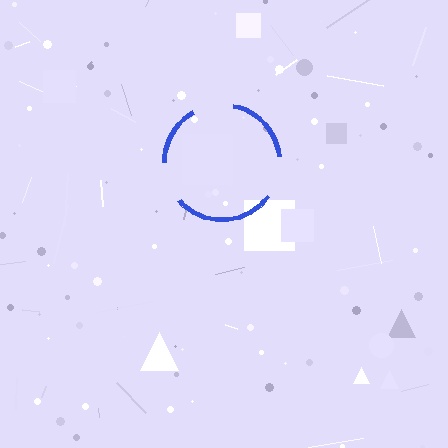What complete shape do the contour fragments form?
The contour fragments form a circle.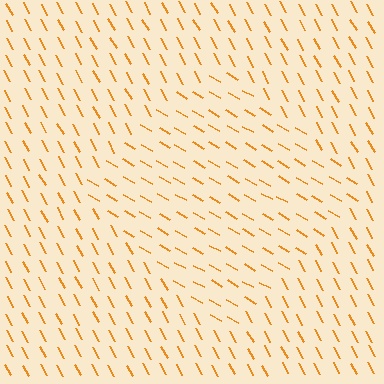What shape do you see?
I see a diamond.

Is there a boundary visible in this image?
Yes, there is a texture boundary formed by a change in line orientation.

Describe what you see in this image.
The image is filled with small orange line segments. A diamond region in the image has lines oriented differently from the surrounding lines, creating a visible texture boundary.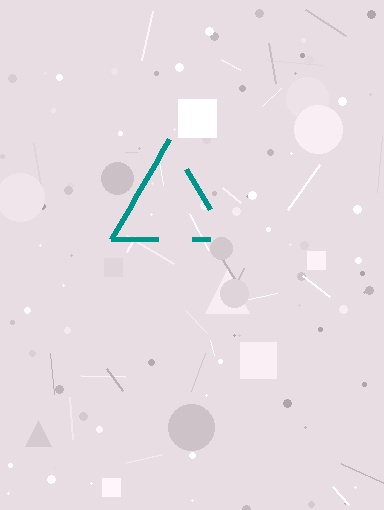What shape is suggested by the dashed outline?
The dashed outline suggests a triangle.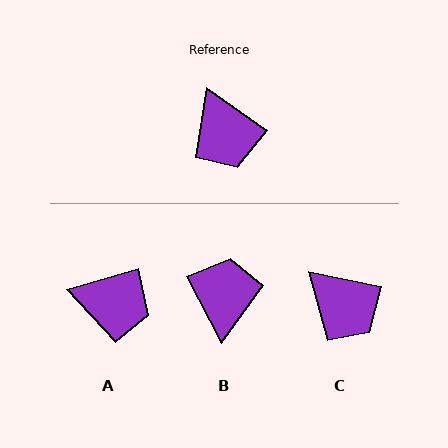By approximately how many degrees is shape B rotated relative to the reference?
Approximately 153 degrees counter-clockwise.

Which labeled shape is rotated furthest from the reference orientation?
B, about 153 degrees away.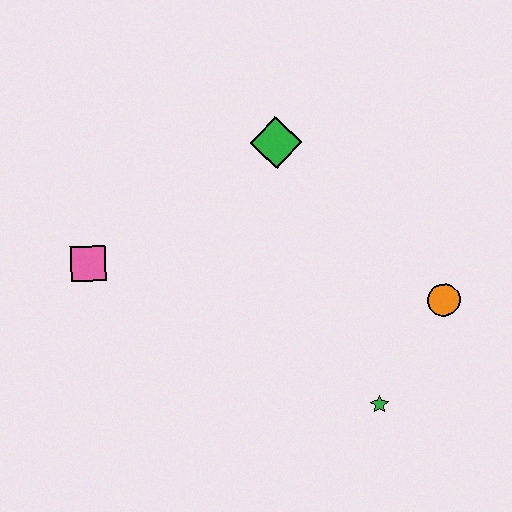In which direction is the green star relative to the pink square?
The green star is to the right of the pink square.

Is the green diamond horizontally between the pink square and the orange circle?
Yes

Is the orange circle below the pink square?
Yes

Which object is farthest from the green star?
The pink square is farthest from the green star.